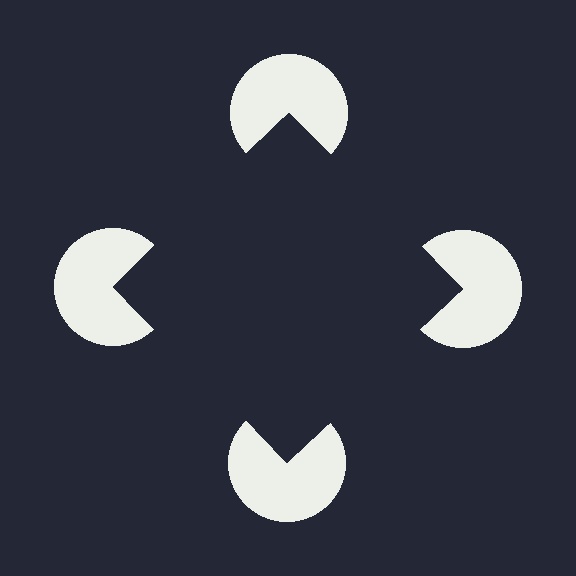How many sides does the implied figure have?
4 sides.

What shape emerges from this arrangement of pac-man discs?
An illusory square — its edges are inferred from the aligned wedge cuts in the pac-man discs, not physically drawn.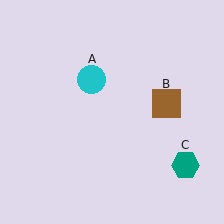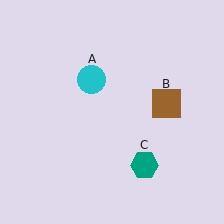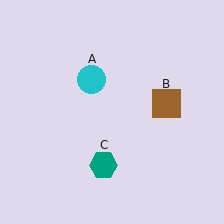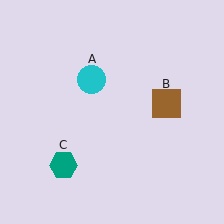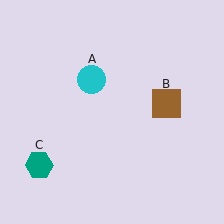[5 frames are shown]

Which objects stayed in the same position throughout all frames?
Cyan circle (object A) and brown square (object B) remained stationary.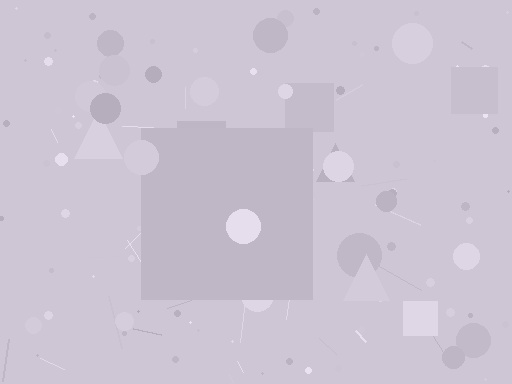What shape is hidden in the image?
A square is hidden in the image.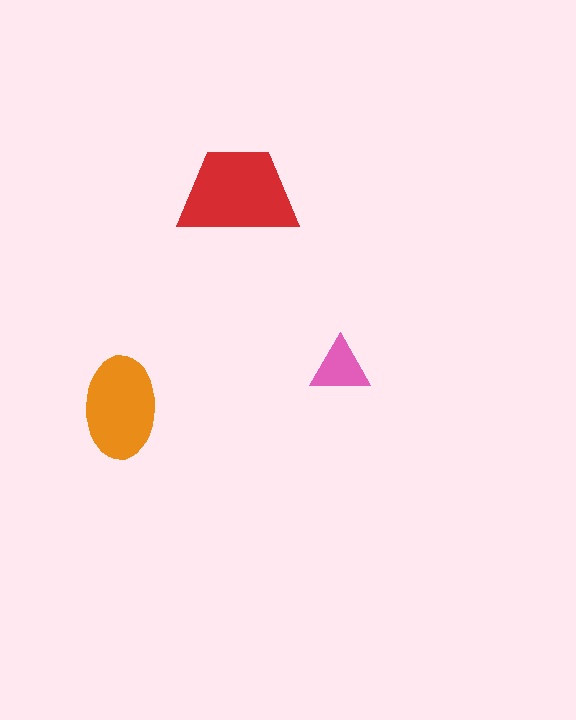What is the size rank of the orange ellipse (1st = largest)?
2nd.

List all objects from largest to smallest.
The red trapezoid, the orange ellipse, the pink triangle.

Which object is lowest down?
The orange ellipse is bottommost.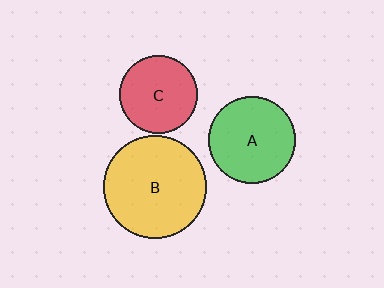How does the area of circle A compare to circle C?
Approximately 1.2 times.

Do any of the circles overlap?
No, none of the circles overlap.